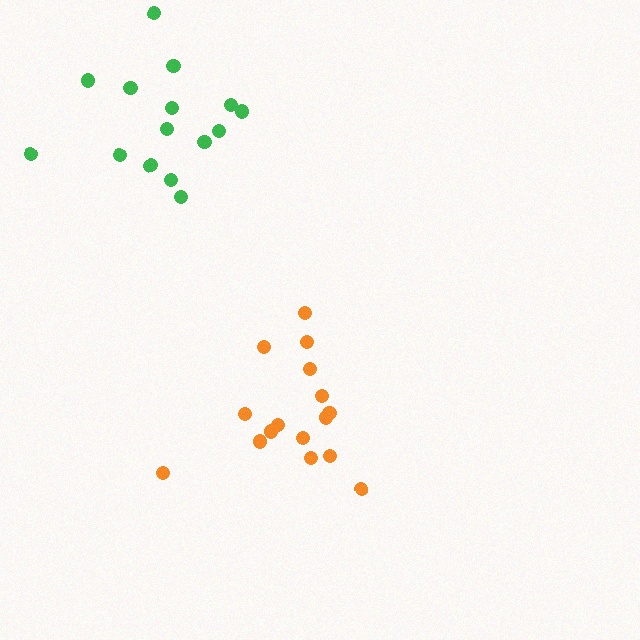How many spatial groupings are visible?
There are 2 spatial groupings.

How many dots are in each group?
Group 1: 15 dots, Group 2: 16 dots (31 total).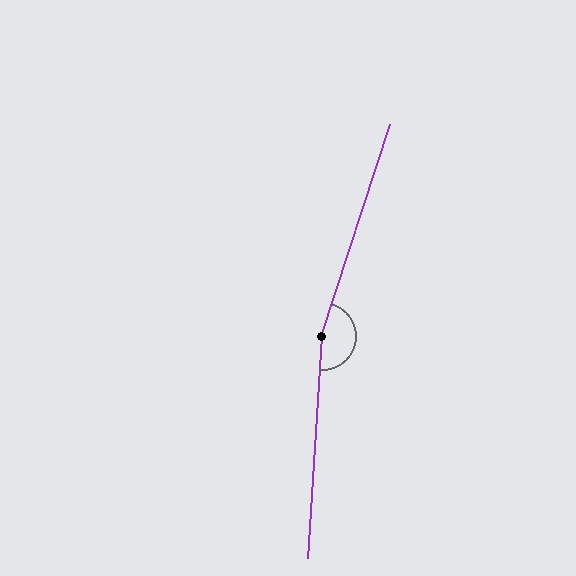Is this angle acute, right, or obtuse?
It is obtuse.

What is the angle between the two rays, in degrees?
Approximately 166 degrees.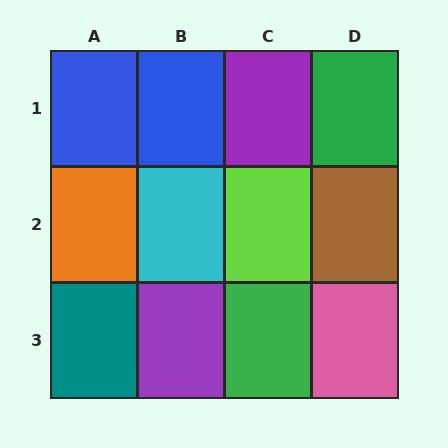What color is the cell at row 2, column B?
Cyan.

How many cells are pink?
1 cell is pink.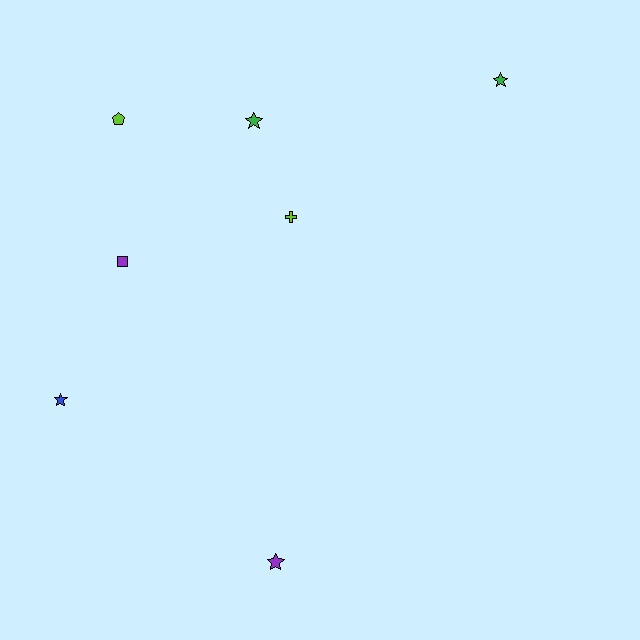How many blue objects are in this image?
There is 1 blue object.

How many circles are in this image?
There are no circles.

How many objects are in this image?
There are 7 objects.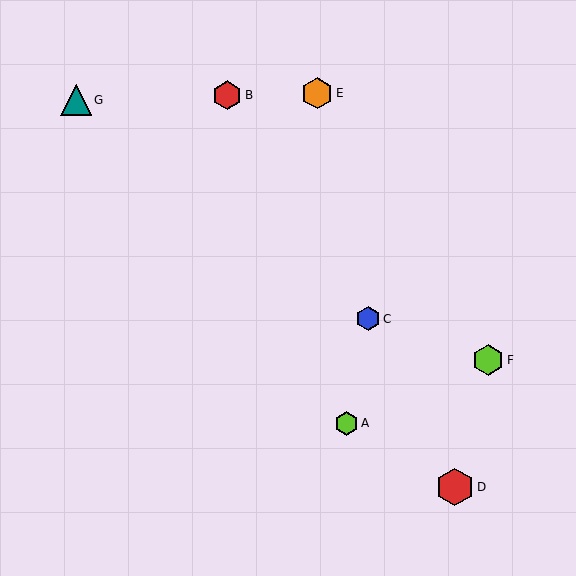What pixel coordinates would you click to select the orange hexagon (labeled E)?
Click at (317, 93) to select the orange hexagon E.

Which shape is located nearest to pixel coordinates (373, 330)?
The blue hexagon (labeled C) at (368, 319) is nearest to that location.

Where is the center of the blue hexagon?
The center of the blue hexagon is at (368, 319).